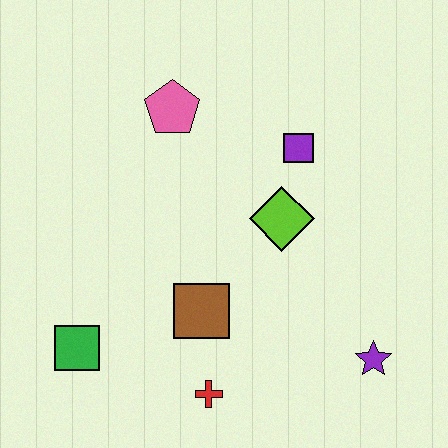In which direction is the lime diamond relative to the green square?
The lime diamond is to the right of the green square.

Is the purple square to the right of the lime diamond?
Yes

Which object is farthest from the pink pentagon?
The purple star is farthest from the pink pentagon.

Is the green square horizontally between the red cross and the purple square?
No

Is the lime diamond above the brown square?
Yes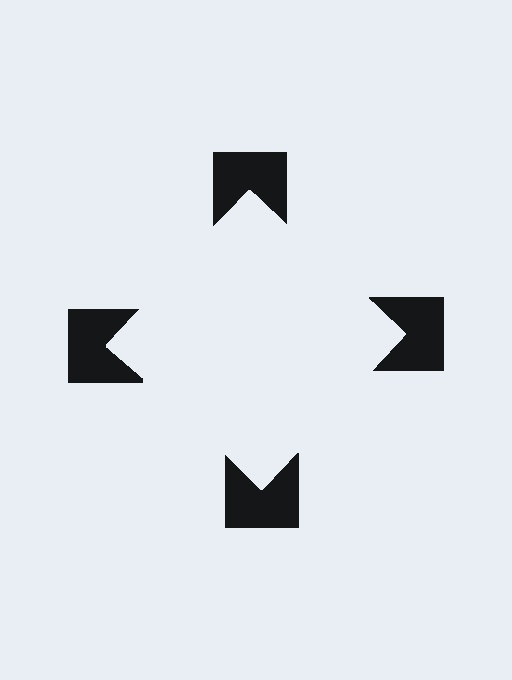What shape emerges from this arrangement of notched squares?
An illusory square — its edges are inferred from the aligned wedge cuts in the notched squares, not physically drawn.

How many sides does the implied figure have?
4 sides.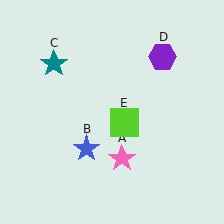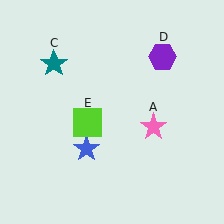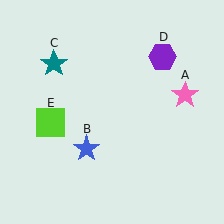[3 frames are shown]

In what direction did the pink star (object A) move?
The pink star (object A) moved up and to the right.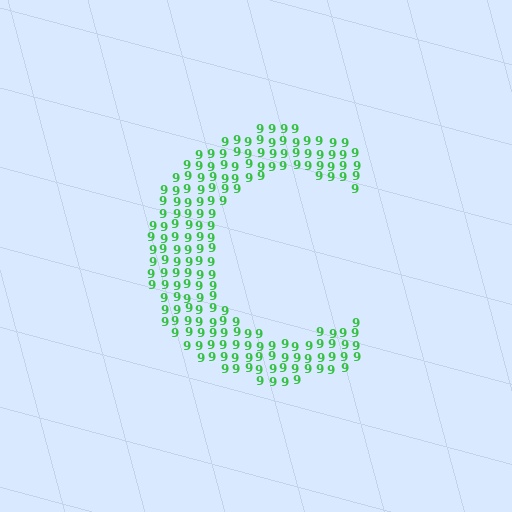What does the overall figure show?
The overall figure shows the letter C.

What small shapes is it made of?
It is made of small digit 9's.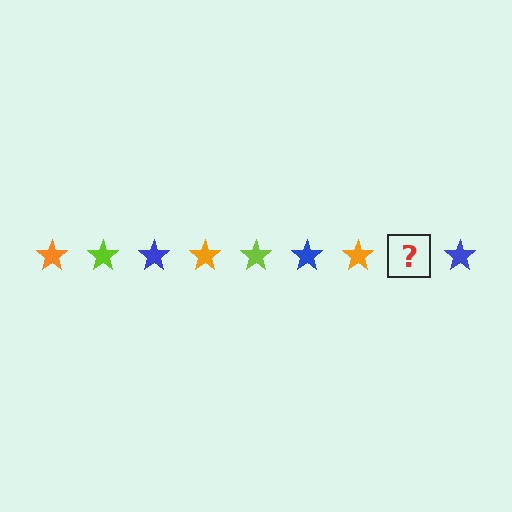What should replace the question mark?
The question mark should be replaced with a lime star.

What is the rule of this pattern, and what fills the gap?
The rule is that the pattern cycles through orange, lime, blue stars. The gap should be filled with a lime star.